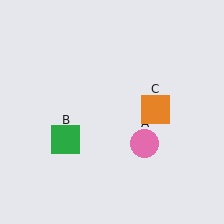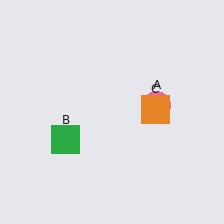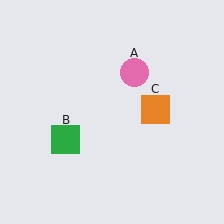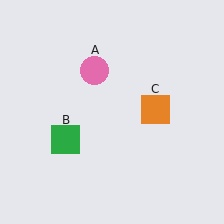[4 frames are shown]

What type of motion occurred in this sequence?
The pink circle (object A) rotated counterclockwise around the center of the scene.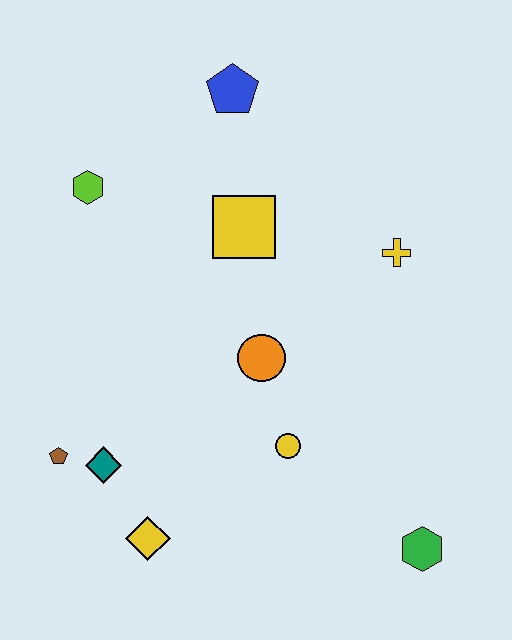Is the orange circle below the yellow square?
Yes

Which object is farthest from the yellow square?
The green hexagon is farthest from the yellow square.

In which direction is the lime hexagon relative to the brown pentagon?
The lime hexagon is above the brown pentagon.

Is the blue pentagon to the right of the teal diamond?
Yes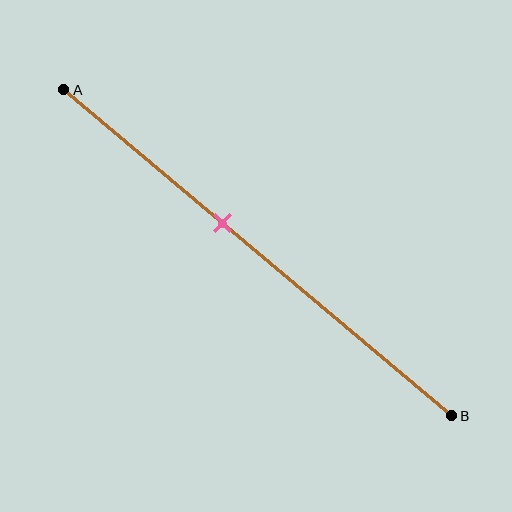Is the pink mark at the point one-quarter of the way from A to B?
No, the mark is at about 40% from A, not at the 25% one-quarter point.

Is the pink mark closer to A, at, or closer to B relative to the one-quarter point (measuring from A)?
The pink mark is closer to point B than the one-quarter point of segment AB.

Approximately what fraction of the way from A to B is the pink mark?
The pink mark is approximately 40% of the way from A to B.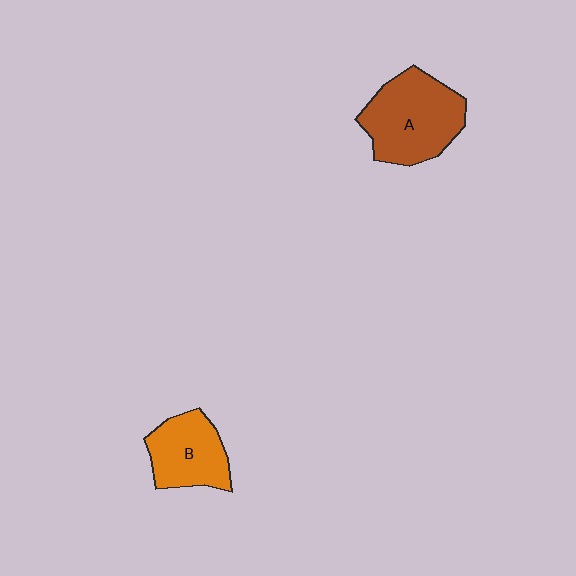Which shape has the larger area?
Shape A (brown).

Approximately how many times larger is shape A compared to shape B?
Approximately 1.4 times.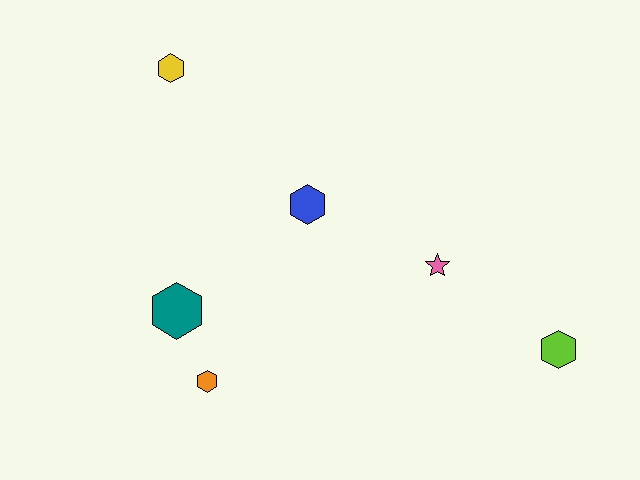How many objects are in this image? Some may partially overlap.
There are 6 objects.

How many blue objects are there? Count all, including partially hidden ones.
There is 1 blue object.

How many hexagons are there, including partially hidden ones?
There are 5 hexagons.